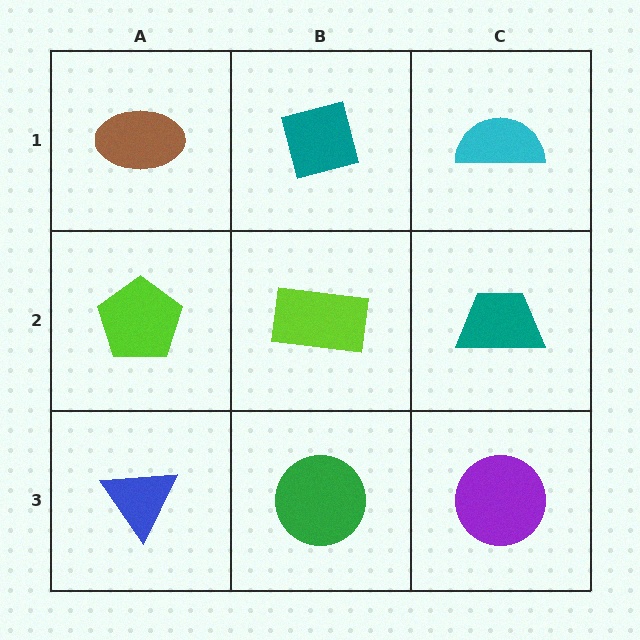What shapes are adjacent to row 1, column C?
A teal trapezoid (row 2, column C), a teal square (row 1, column B).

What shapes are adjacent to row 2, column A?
A brown ellipse (row 1, column A), a blue triangle (row 3, column A), a lime rectangle (row 2, column B).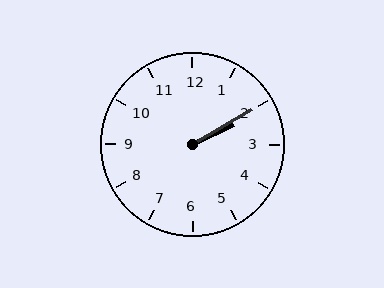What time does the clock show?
2:10.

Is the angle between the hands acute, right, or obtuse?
It is acute.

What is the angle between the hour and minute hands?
Approximately 5 degrees.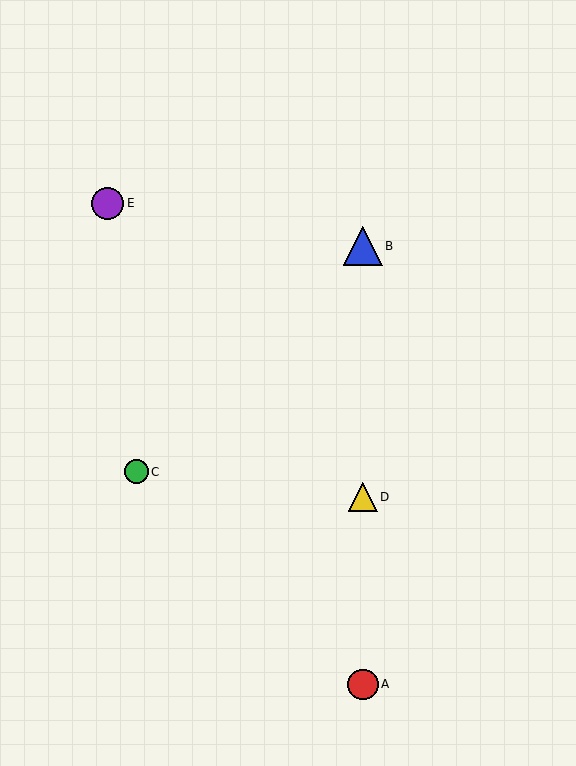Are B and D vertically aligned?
Yes, both are at x≈363.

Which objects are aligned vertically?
Objects A, B, D are aligned vertically.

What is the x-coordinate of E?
Object E is at x≈108.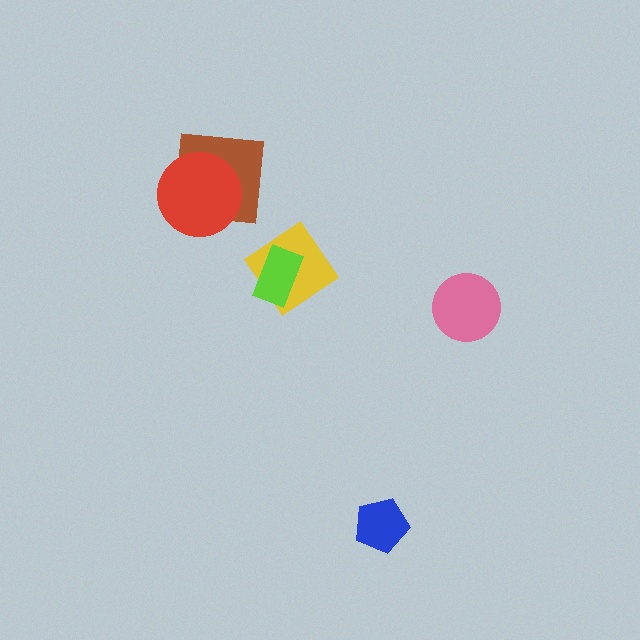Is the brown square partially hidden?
Yes, it is partially covered by another shape.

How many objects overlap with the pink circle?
0 objects overlap with the pink circle.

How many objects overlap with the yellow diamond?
1 object overlaps with the yellow diamond.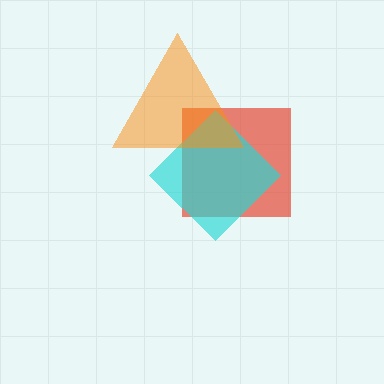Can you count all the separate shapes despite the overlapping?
Yes, there are 3 separate shapes.